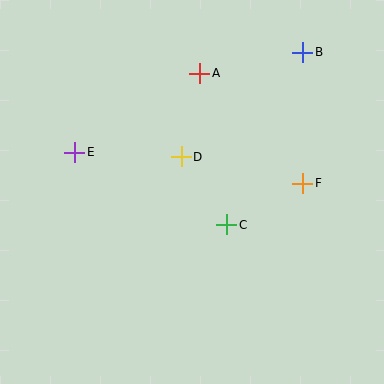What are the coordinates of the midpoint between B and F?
The midpoint between B and F is at (303, 118).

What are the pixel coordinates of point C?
Point C is at (227, 225).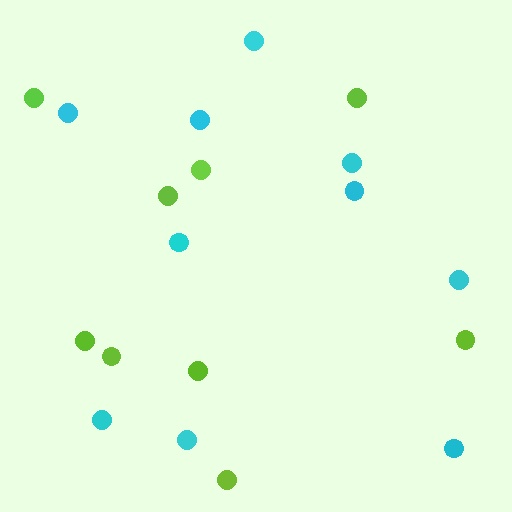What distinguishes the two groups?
There are 2 groups: one group of cyan circles (10) and one group of lime circles (9).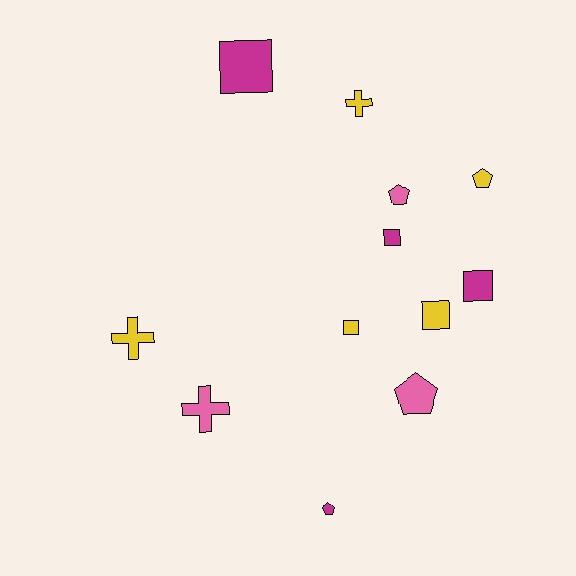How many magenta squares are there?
There are 3 magenta squares.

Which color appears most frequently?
Yellow, with 5 objects.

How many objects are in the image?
There are 12 objects.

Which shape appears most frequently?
Square, with 5 objects.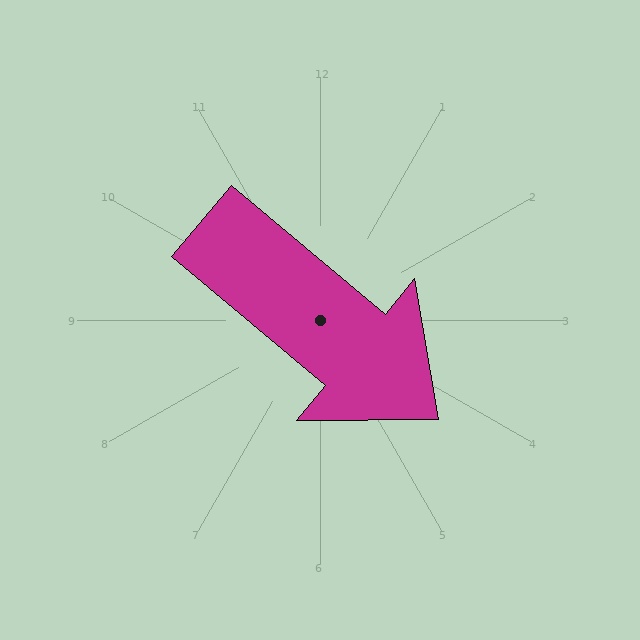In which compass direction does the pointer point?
Southeast.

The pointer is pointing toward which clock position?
Roughly 4 o'clock.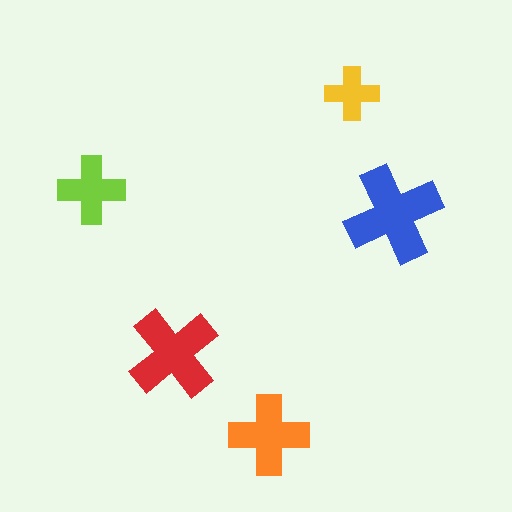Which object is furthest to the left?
The lime cross is leftmost.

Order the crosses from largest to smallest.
the blue one, the red one, the orange one, the lime one, the yellow one.